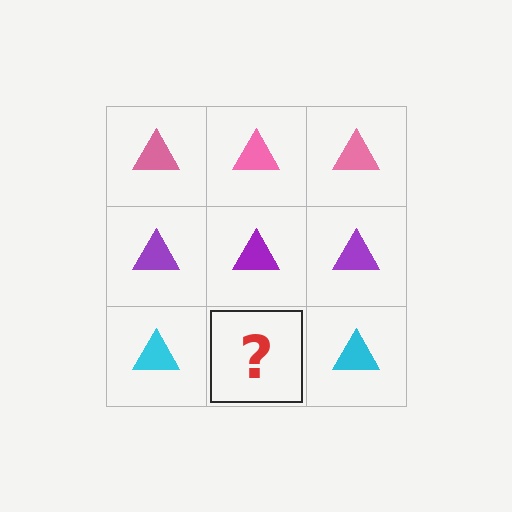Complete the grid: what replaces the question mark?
The question mark should be replaced with a cyan triangle.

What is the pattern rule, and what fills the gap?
The rule is that each row has a consistent color. The gap should be filled with a cyan triangle.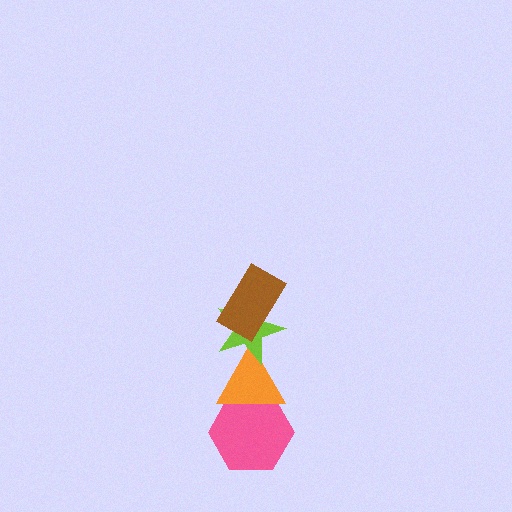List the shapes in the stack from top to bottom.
From top to bottom: the brown rectangle, the lime star, the orange triangle, the pink hexagon.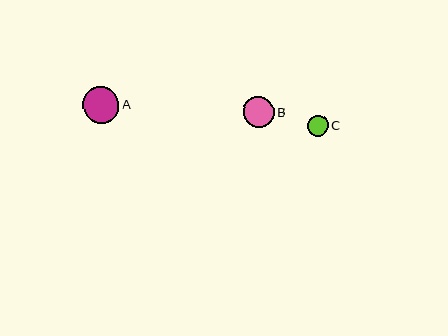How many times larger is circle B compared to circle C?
Circle B is approximately 1.5 times the size of circle C.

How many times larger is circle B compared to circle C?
Circle B is approximately 1.5 times the size of circle C.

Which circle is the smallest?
Circle C is the smallest with a size of approximately 21 pixels.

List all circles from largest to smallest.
From largest to smallest: A, B, C.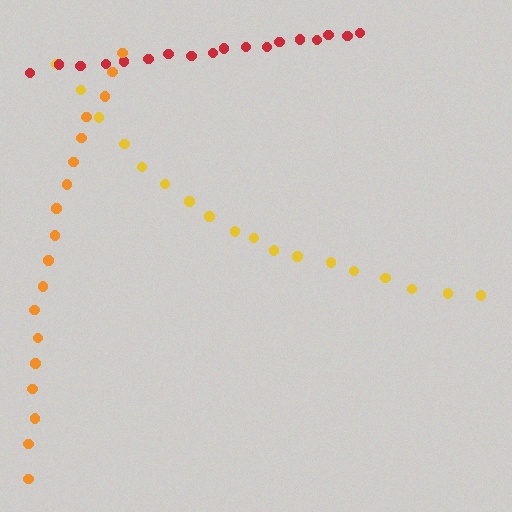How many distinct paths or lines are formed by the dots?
There are 3 distinct paths.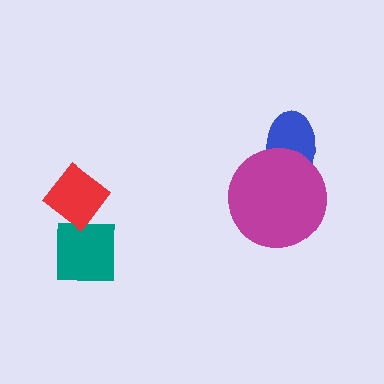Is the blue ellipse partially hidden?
Yes, it is partially covered by another shape.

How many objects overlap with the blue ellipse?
1 object overlaps with the blue ellipse.